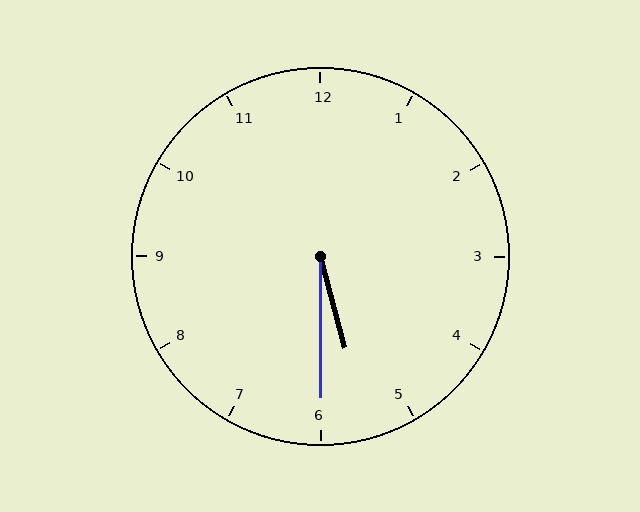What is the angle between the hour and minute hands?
Approximately 15 degrees.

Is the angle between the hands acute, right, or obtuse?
It is acute.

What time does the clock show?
5:30.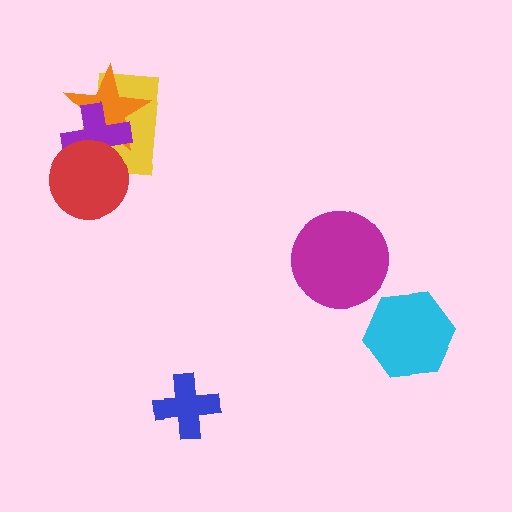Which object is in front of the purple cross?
The red circle is in front of the purple cross.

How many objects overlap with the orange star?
3 objects overlap with the orange star.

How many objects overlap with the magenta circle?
0 objects overlap with the magenta circle.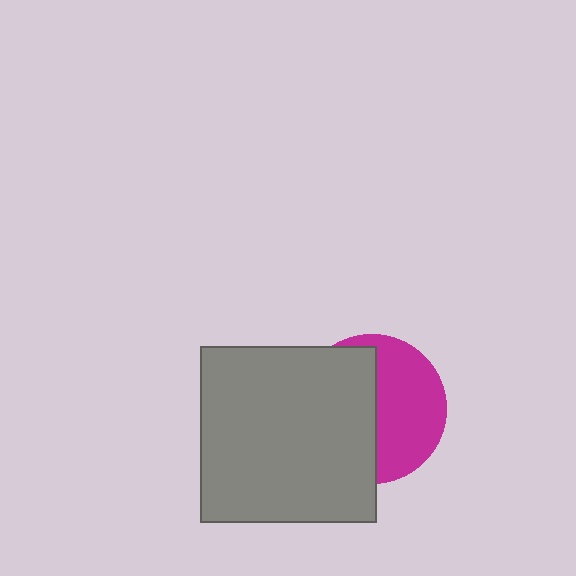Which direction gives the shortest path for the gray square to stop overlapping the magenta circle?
Moving left gives the shortest separation.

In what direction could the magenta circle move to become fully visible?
The magenta circle could move right. That would shift it out from behind the gray square entirely.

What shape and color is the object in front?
The object in front is a gray square.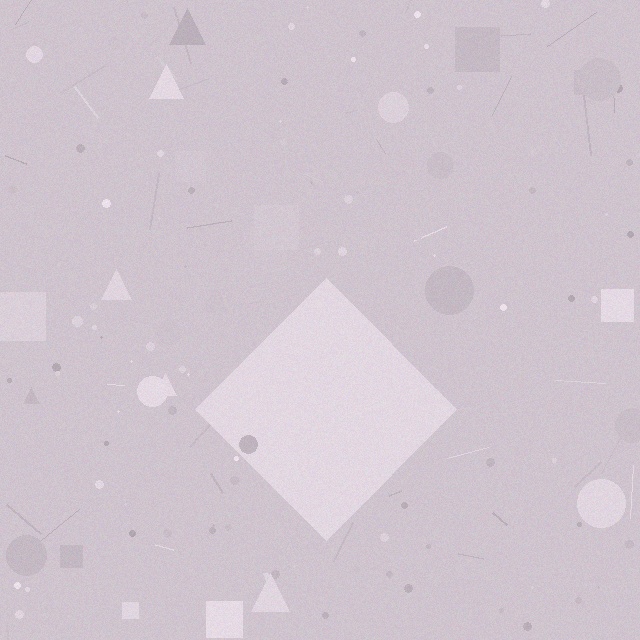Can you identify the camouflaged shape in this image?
The camouflaged shape is a diamond.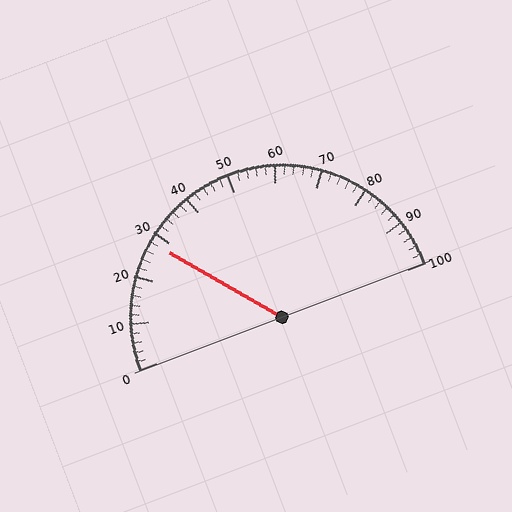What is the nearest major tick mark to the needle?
The nearest major tick mark is 30.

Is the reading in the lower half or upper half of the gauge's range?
The reading is in the lower half of the range (0 to 100).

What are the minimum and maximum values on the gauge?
The gauge ranges from 0 to 100.